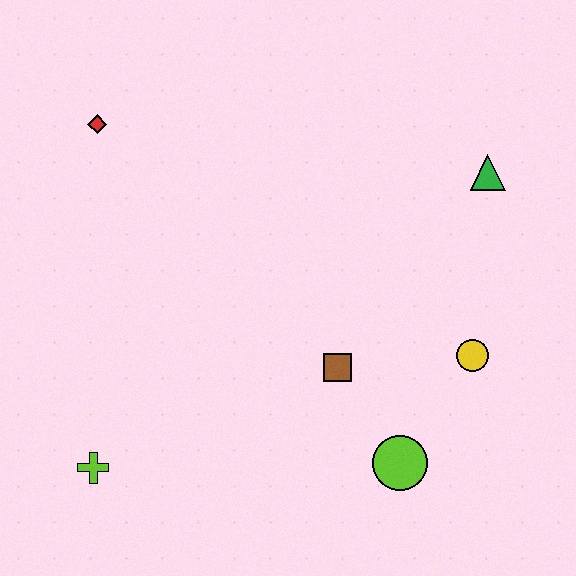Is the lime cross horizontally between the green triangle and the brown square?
No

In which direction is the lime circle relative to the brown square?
The lime circle is below the brown square.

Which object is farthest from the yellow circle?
The red diamond is farthest from the yellow circle.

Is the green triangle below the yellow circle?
No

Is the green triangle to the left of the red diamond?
No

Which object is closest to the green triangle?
The yellow circle is closest to the green triangle.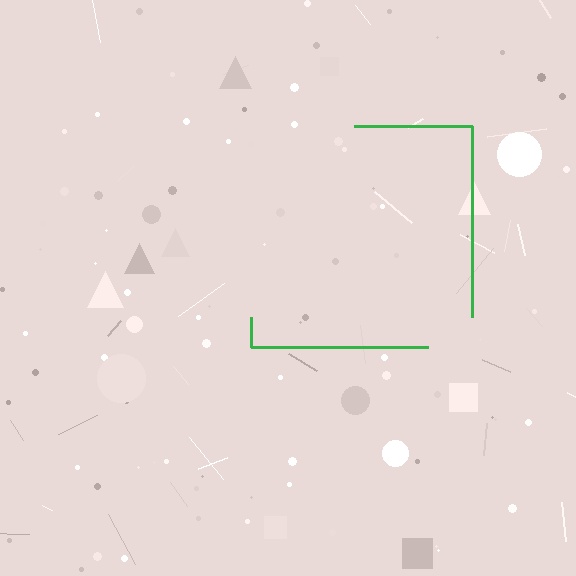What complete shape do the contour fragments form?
The contour fragments form a square.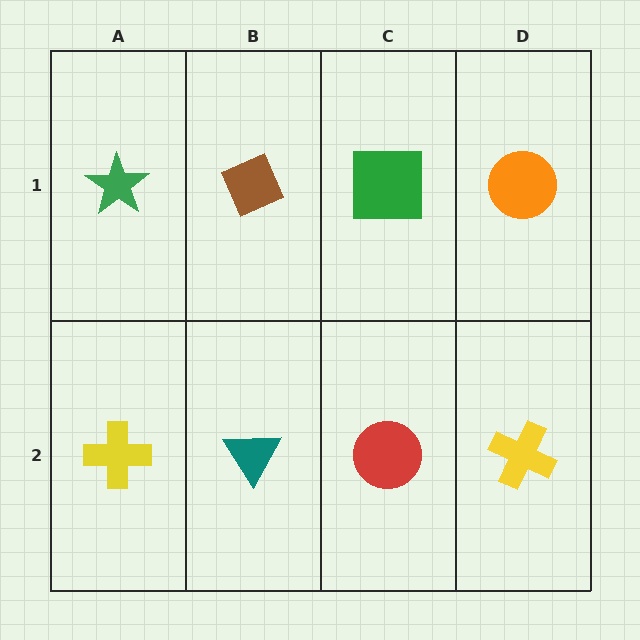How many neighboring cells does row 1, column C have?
3.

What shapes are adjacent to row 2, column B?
A brown diamond (row 1, column B), a yellow cross (row 2, column A), a red circle (row 2, column C).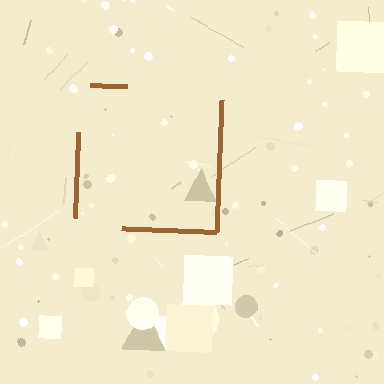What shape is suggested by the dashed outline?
The dashed outline suggests a square.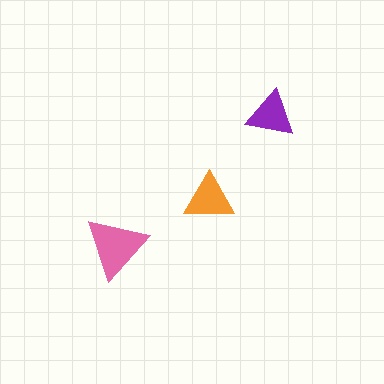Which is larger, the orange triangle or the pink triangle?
The pink one.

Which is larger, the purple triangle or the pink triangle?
The pink one.